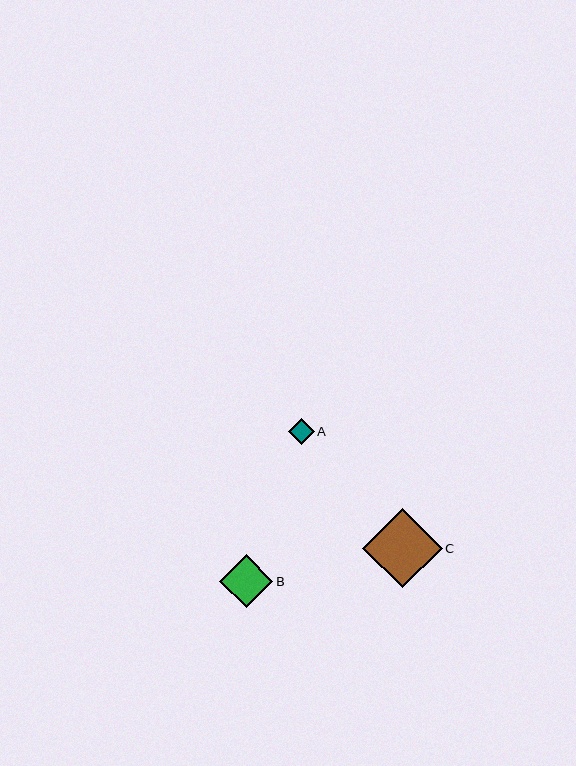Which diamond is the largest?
Diamond C is the largest with a size of approximately 79 pixels.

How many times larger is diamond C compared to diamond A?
Diamond C is approximately 3.0 times the size of diamond A.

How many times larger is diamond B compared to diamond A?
Diamond B is approximately 2.0 times the size of diamond A.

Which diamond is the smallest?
Diamond A is the smallest with a size of approximately 26 pixels.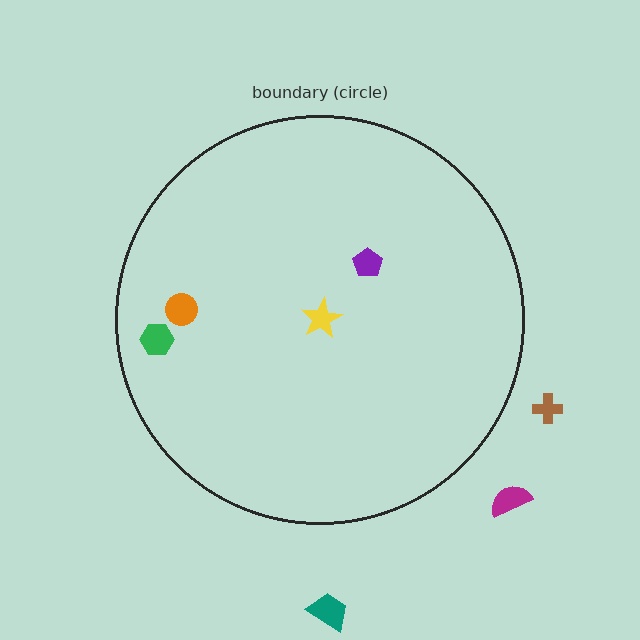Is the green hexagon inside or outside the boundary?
Inside.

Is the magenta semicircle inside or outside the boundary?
Outside.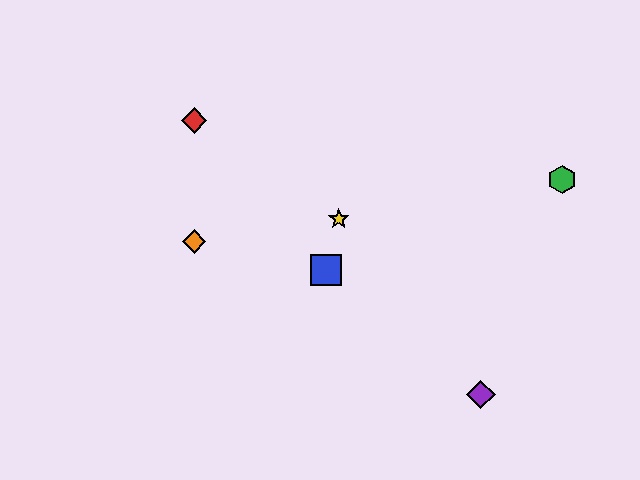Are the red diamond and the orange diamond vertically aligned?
Yes, both are at x≈194.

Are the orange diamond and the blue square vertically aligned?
No, the orange diamond is at x≈194 and the blue square is at x≈326.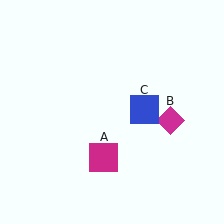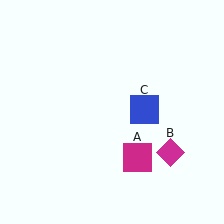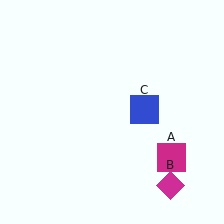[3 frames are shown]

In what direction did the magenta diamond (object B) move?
The magenta diamond (object B) moved down.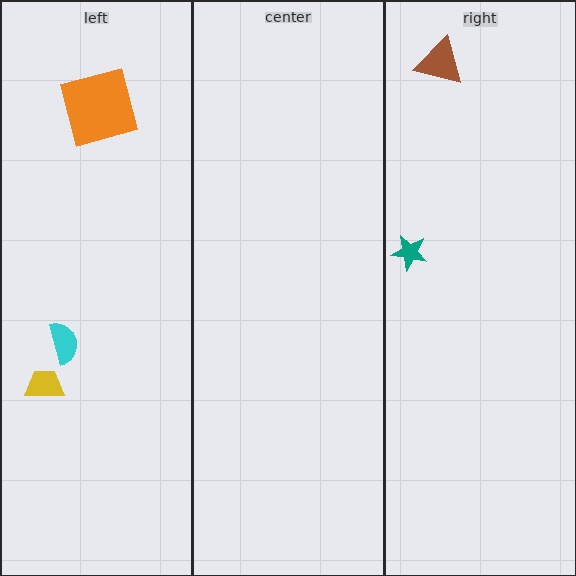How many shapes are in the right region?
2.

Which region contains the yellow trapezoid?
The left region.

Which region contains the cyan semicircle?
The left region.